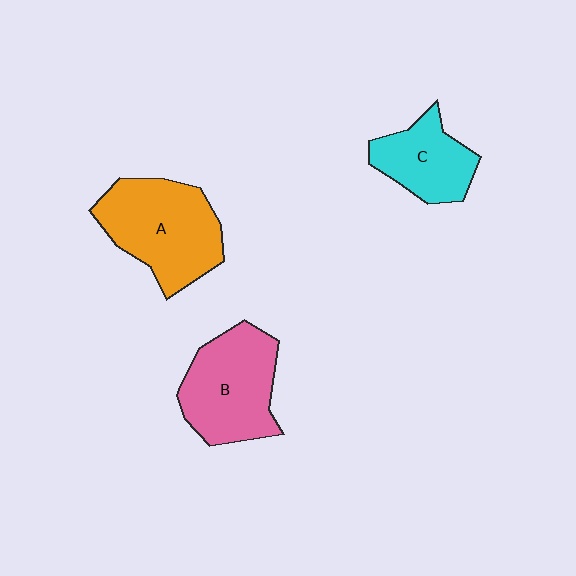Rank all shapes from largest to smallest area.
From largest to smallest: A (orange), B (pink), C (cyan).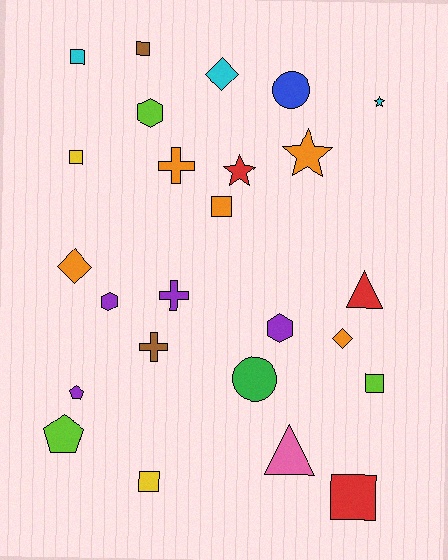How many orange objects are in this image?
There are 5 orange objects.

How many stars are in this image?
There are 3 stars.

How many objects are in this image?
There are 25 objects.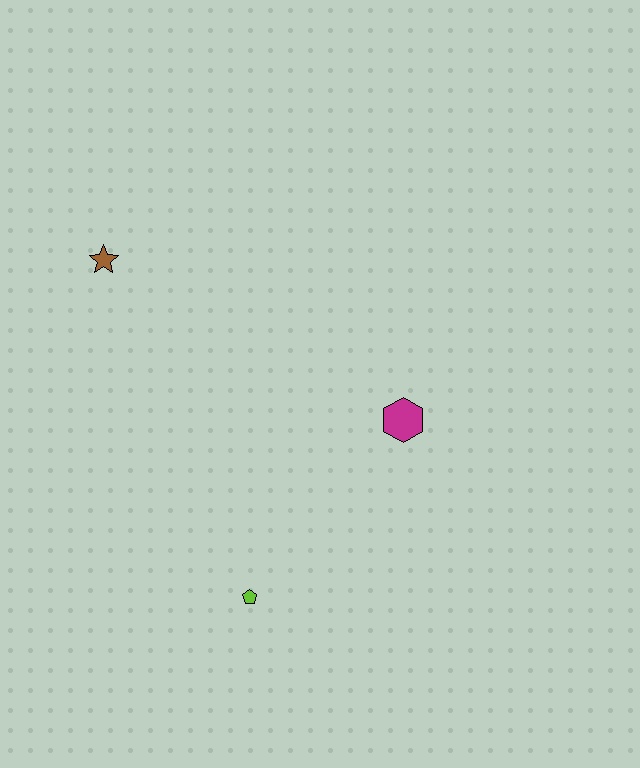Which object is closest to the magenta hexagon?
The lime pentagon is closest to the magenta hexagon.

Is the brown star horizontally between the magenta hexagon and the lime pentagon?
No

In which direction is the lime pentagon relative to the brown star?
The lime pentagon is below the brown star.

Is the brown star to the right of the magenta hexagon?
No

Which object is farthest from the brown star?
The lime pentagon is farthest from the brown star.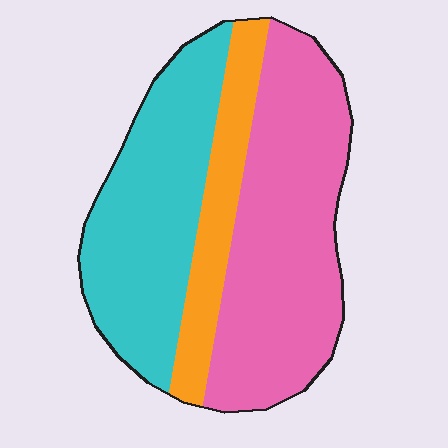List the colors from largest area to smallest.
From largest to smallest: pink, cyan, orange.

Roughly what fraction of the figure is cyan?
Cyan covers around 35% of the figure.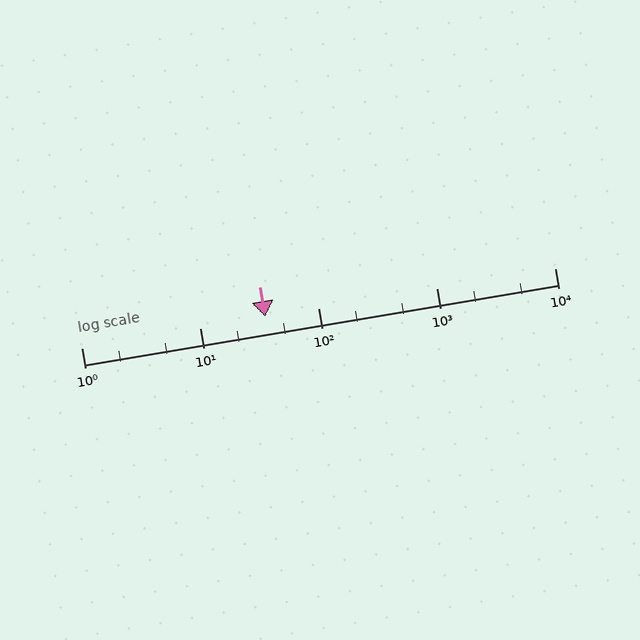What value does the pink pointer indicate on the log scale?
The pointer indicates approximately 36.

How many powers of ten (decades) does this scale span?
The scale spans 4 decades, from 1 to 10000.